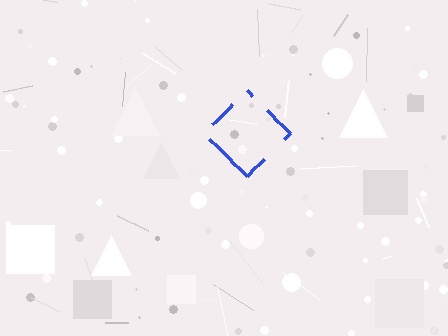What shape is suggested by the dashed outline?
The dashed outline suggests a diamond.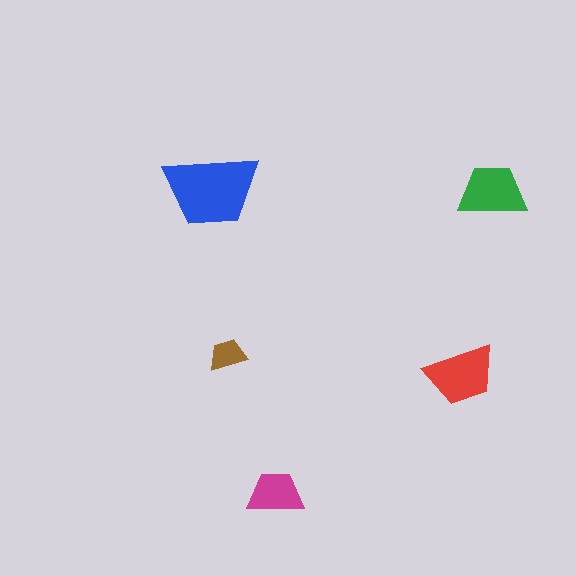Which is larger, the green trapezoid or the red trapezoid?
The red one.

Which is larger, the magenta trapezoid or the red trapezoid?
The red one.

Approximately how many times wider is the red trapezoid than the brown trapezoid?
About 2 times wider.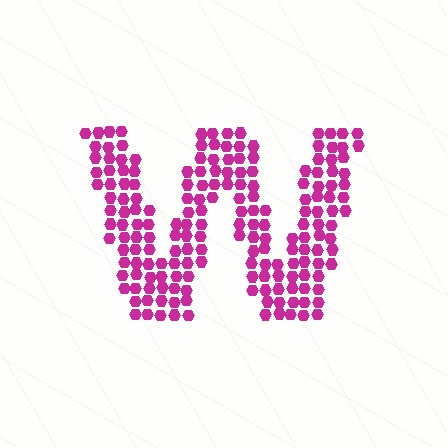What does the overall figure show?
The overall figure shows the letter W.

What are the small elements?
The small elements are hexagons.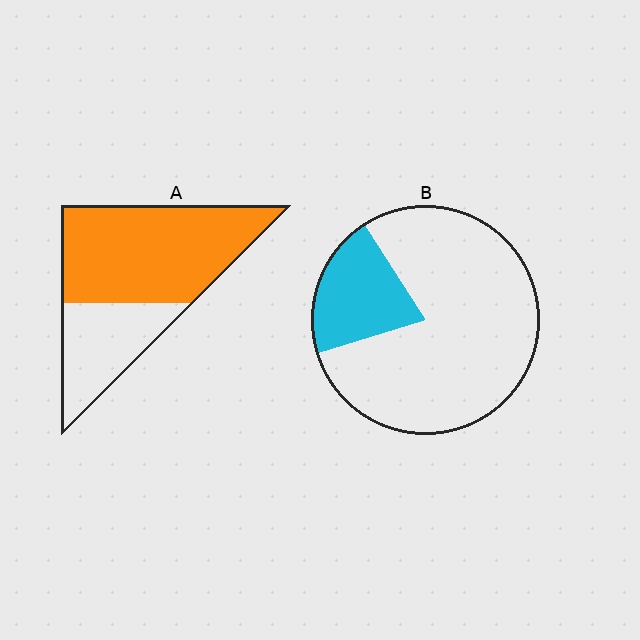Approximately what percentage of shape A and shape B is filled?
A is approximately 65% and B is approximately 20%.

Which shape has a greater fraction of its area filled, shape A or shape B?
Shape A.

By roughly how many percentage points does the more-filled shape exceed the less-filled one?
By roughly 45 percentage points (A over B).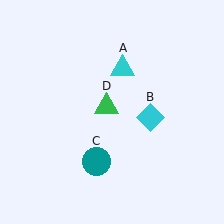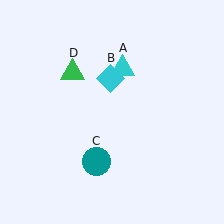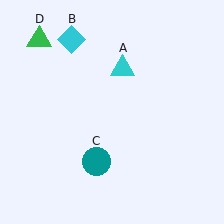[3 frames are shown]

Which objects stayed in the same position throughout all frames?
Cyan triangle (object A) and teal circle (object C) remained stationary.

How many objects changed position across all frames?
2 objects changed position: cyan diamond (object B), green triangle (object D).